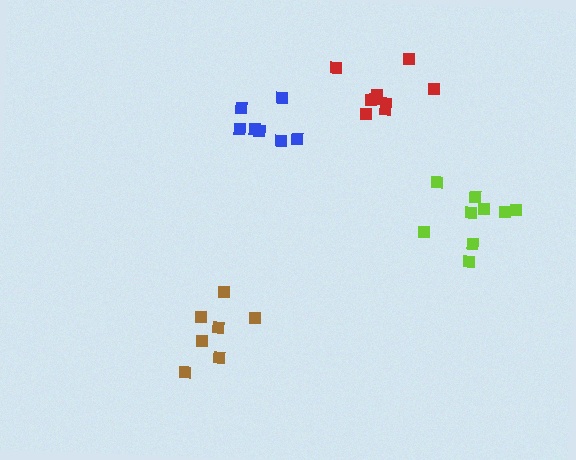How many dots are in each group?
Group 1: 7 dots, Group 2: 9 dots, Group 3: 9 dots, Group 4: 8 dots (33 total).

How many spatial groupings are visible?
There are 4 spatial groupings.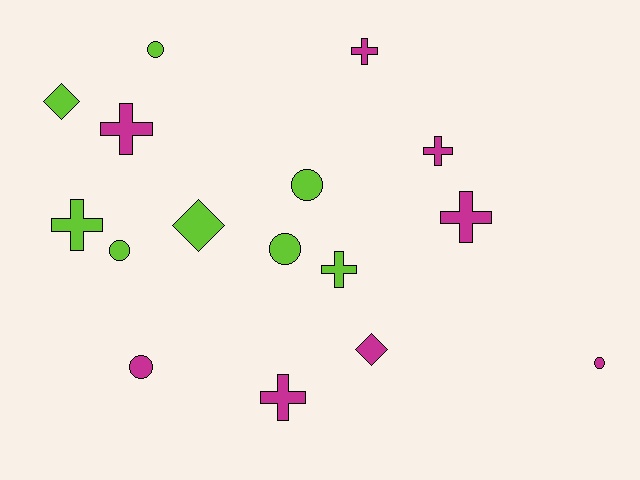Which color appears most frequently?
Magenta, with 8 objects.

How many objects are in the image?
There are 16 objects.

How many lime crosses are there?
There are 2 lime crosses.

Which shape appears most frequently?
Cross, with 7 objects.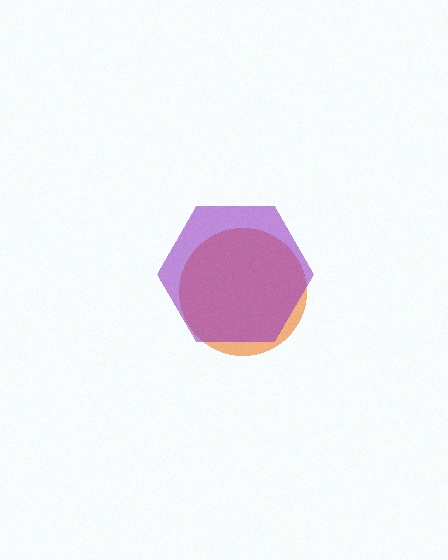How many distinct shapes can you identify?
There are 2 distinct shapes: an orange circle, a purple hexagon.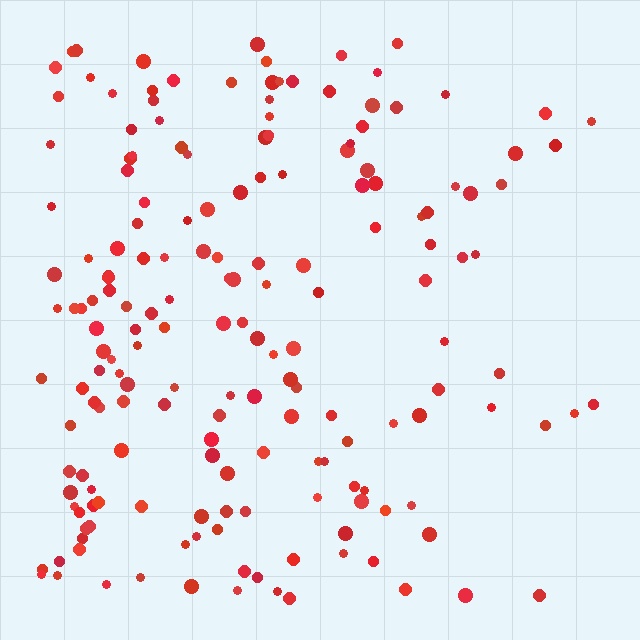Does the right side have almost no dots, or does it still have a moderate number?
Still a moderate number, just noticeably fewer than the left.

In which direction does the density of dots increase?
From right to left, with the left side densest.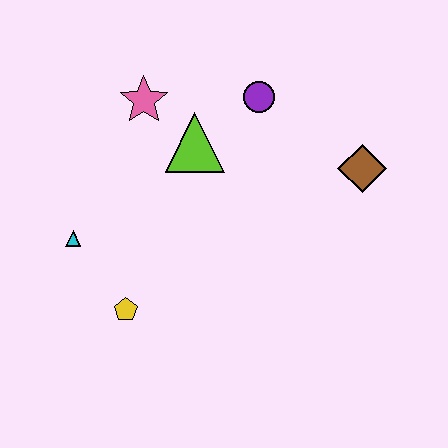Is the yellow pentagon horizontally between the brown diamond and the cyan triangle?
Yes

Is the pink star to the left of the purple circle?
Yes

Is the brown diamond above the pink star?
No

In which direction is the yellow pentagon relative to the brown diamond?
The yellow pentagon is to the left of the brown diamond.